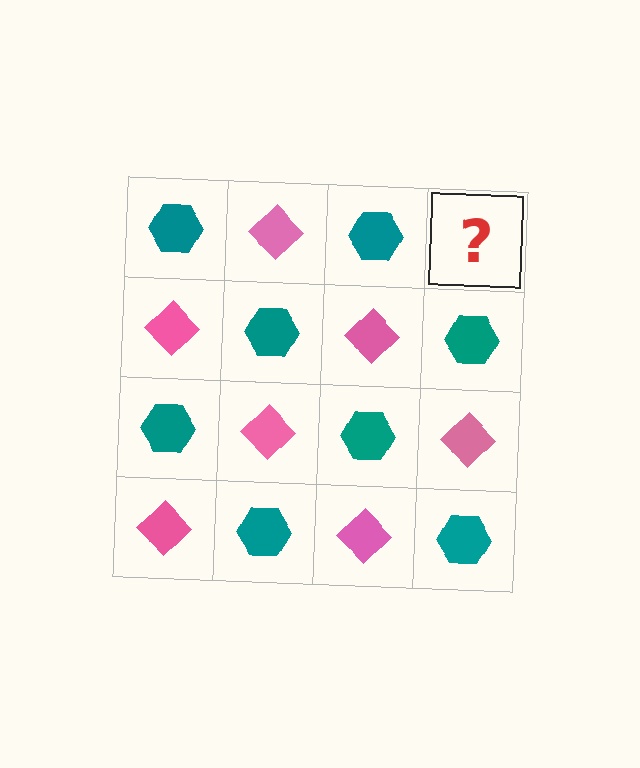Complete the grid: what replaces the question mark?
The question mark should be replaced with a pink diamond.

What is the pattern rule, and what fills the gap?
The rule is that it alternates teal hexagon and pink diamond in a checkerboard pattern. The gap should be filled with a pink diamond.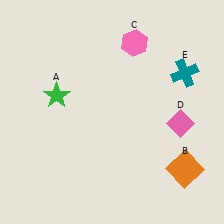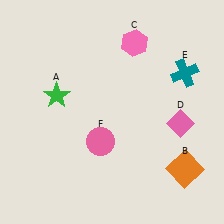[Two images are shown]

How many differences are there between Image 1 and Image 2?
There is 1 difference between the two images.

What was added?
A pink circle (F) was added in Image 2.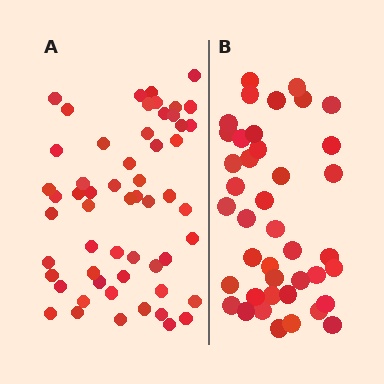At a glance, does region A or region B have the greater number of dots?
Region A (the left region) has more dots.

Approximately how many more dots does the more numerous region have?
Region A has approximately 15 more dots than region B.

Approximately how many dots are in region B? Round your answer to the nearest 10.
About 40 dots. (The exact count is 41, which rounds to 40.)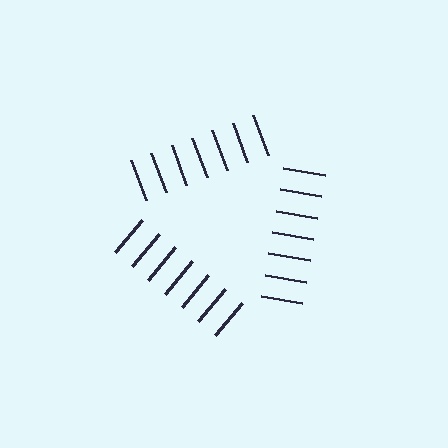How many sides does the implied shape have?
3 sides — the line-ends trace a triangle.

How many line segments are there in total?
21 — 7 along each of the 3 edges.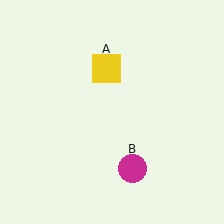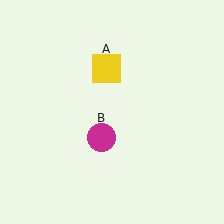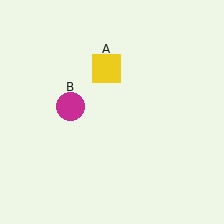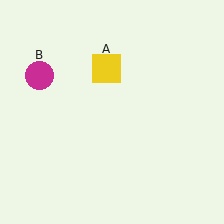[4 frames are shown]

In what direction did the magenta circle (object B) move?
The magenta circle (object B) moved up and to the left.